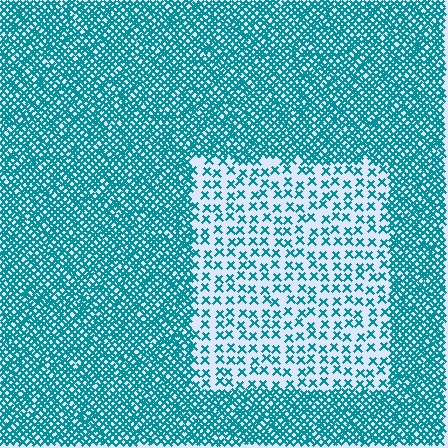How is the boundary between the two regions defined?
The boundary is defined by a change in element density (approximately 3.0x ratio). All elements are the same color, size, and shape.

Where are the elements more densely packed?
The elements are more densely packed outside the rectangle boundary.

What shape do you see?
I see a rectangle.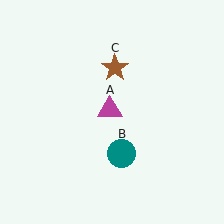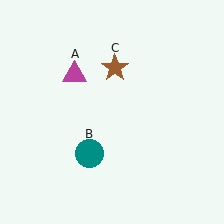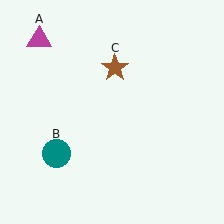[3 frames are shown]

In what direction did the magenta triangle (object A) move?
The magenta triangle (object A) moved up and to the left.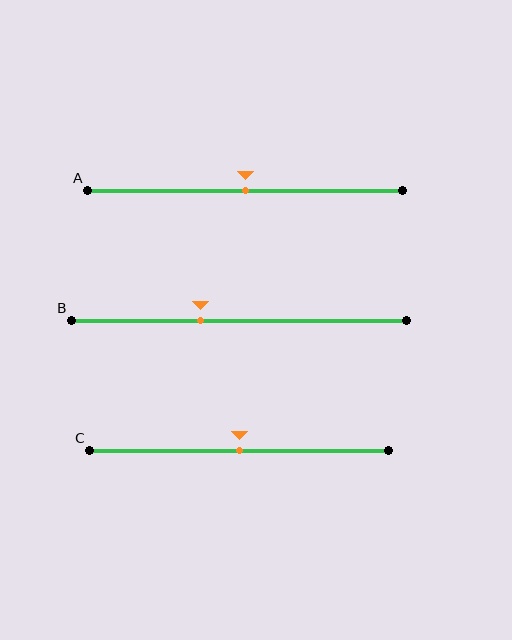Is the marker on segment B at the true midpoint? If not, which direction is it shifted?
No, the marker on segment B is shifted to the left by about 11% of the segment length.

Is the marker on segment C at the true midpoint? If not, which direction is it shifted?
Yes, the marker on segment C is at the true midpoint.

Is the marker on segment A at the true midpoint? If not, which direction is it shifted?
Yes, the marker on segment A is at the true midpoint.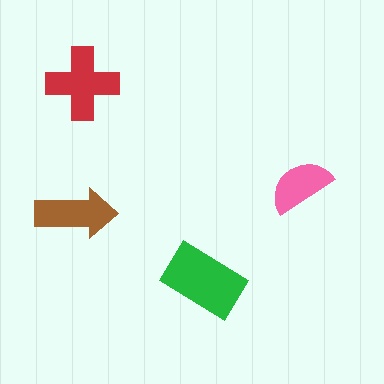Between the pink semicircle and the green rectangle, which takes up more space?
The green rectangle.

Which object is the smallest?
The pink semicircle.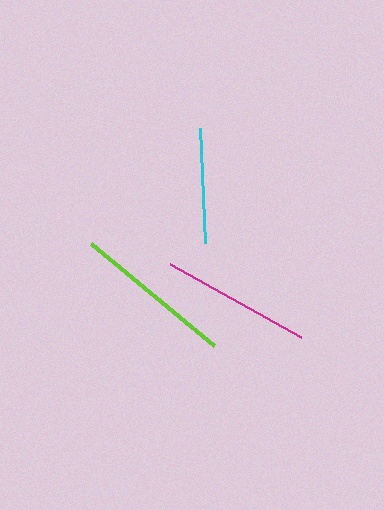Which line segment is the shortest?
The cyan line is the shortest at approximately 115 pixels.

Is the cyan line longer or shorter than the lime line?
The lime line is longer than the cyan line.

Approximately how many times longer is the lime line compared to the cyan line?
The lime line is approximately 1.4 times the length of the cyan line.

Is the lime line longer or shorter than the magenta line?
The lime line is longer than the magenta line.